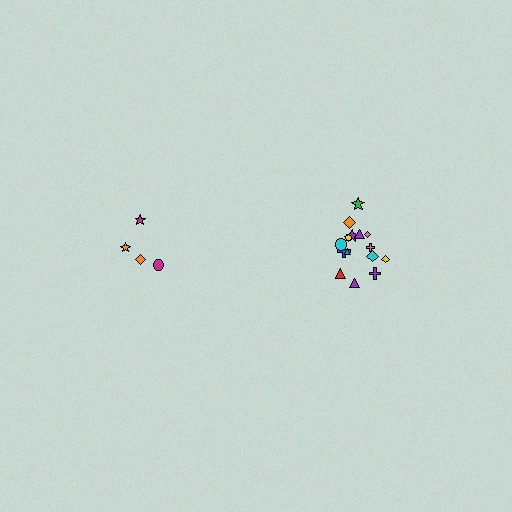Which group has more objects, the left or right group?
The right group.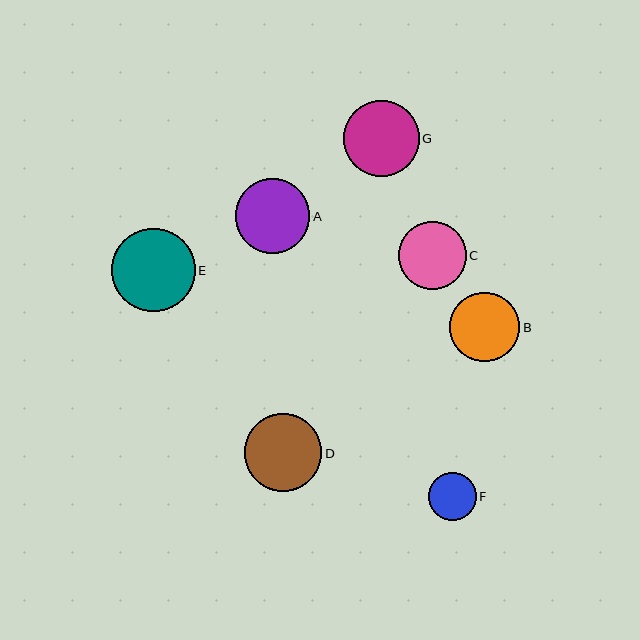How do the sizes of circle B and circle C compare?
Circle B and circle C are approximately the same size.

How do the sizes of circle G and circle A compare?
Circle G and circle A are approximately the same size.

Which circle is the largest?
Circle E is the largest with a size of approximately 83 pixels.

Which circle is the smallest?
Circle F is the smallest with a size of approximately 48 pixels.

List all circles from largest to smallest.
From largest to smallest: E, D, G, A, B, C, F.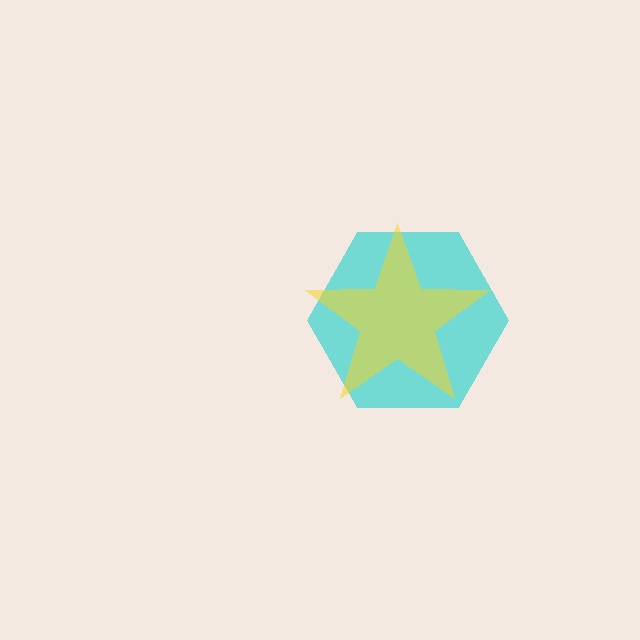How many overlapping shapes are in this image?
There are 2 overlapping shapes in the image.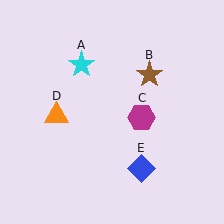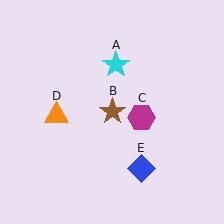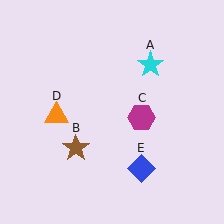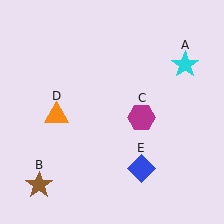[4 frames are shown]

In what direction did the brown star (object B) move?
The brown star (object B) moved down and to the left.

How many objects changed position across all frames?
2 objects changed position: cyan star (object A), brown star (object B).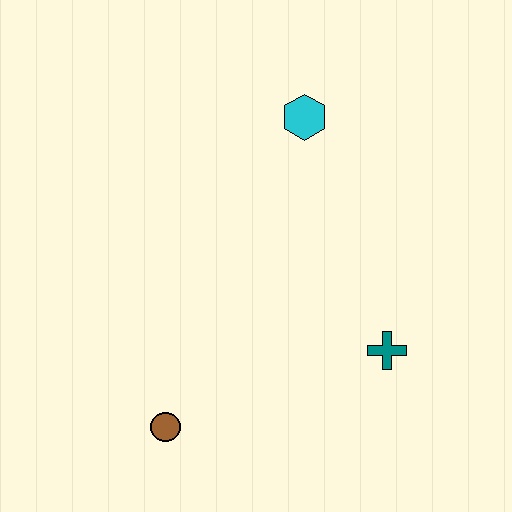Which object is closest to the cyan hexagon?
The teal cross is closest to the cyan hexagon.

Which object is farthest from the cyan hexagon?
The brown circle is farthest from the cyan hexagon.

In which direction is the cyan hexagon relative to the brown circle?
The cyan hexagon is above the brown circle.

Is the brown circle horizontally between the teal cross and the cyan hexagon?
No